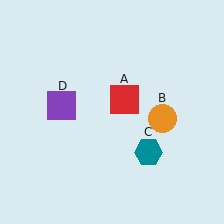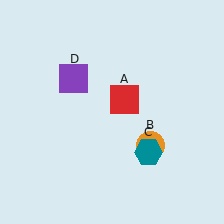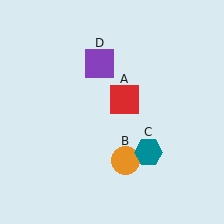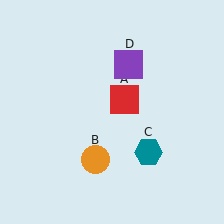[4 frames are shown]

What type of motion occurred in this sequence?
The orange circle (object B), purple square (object D) rotated clockwise around the center of the scene.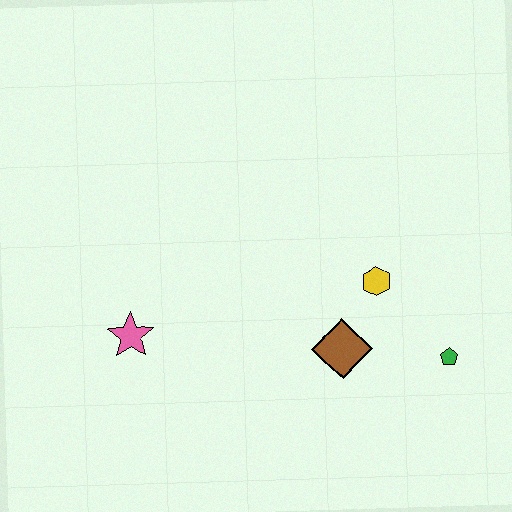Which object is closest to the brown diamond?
The yellow hexagon is closest to the brown diamond.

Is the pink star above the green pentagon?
Yes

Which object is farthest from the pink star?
The green pentagon is farthest from the pink star.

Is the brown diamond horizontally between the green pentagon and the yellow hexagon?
No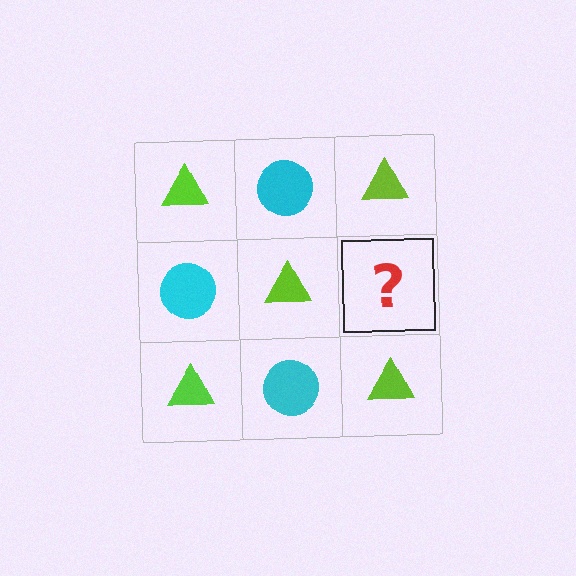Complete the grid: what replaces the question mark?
The question mark should be replaced with a cyan circle.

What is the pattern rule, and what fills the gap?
The rule is that it alternates lime triangle and cyan circle in a checkerboard pattern. The gap should be filled with a cyan circle.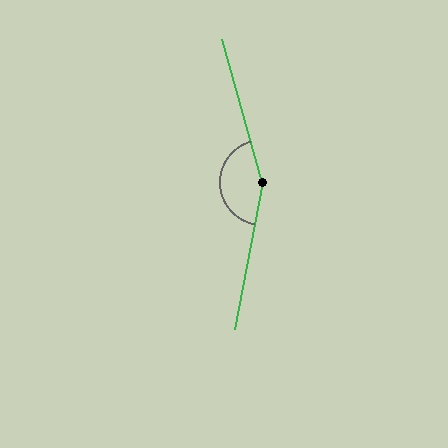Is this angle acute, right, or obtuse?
It is obtuse.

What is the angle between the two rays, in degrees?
Approximately 154 degrees.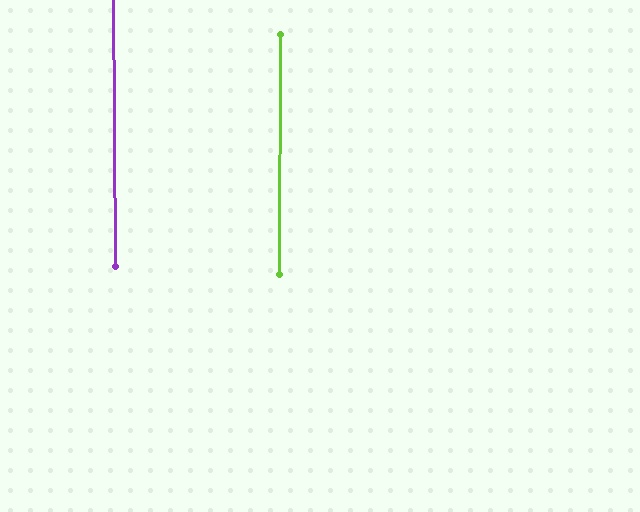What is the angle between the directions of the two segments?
Approximately 1 degree.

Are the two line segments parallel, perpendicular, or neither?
Parallel — their directions differ by only 0.6°.